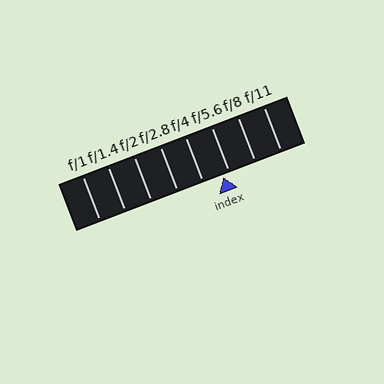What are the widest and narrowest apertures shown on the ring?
The widest aperture shown is f/1 and the narrowest is f/11.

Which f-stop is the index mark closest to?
The index mark is closest to f/5.6.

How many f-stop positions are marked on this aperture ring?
There are 8 f-stop positions marked.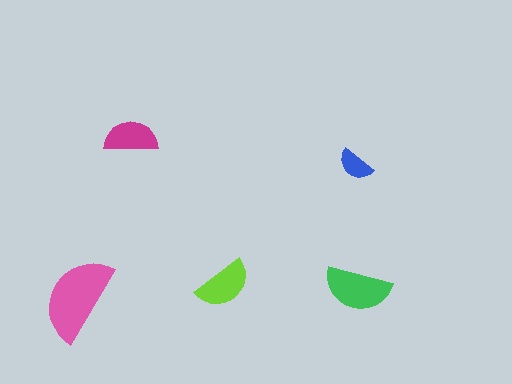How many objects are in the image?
There are 5 objects in the image.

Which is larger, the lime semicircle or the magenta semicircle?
The lime one.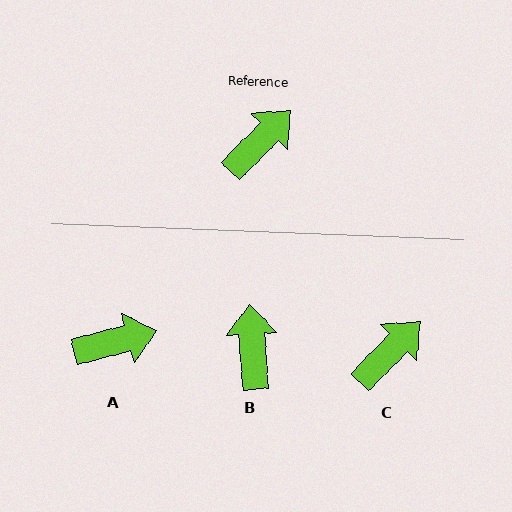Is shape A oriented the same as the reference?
No, it is off by about 30 degrees.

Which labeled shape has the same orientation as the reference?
C.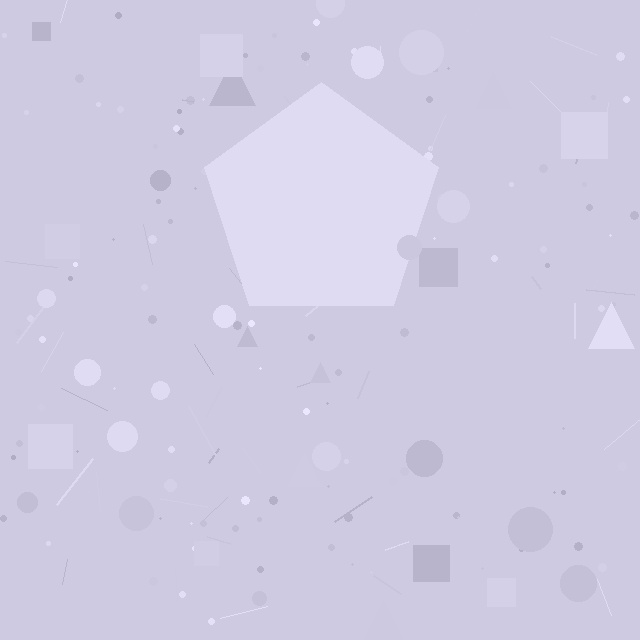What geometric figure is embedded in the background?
A pentagon is embedded in the background.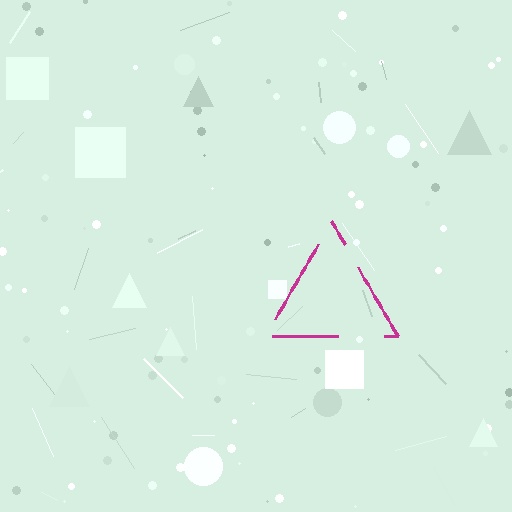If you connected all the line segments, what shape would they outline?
They would outline a triangle.